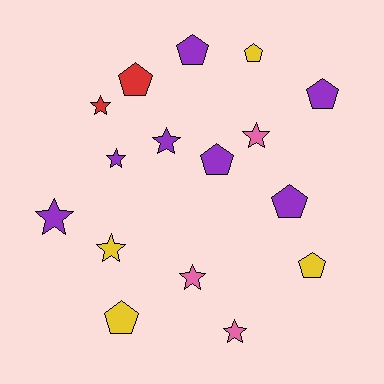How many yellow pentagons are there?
There are 3 yellow pentagons.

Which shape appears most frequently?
Star, with 8 objects.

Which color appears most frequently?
Purple, with 7 objects.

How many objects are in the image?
There are 16 objects.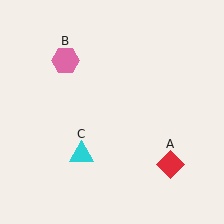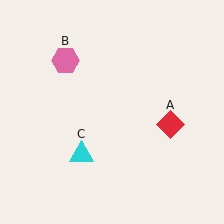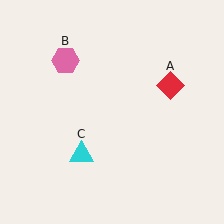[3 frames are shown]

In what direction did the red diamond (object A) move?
The red diamond (object A) moved up.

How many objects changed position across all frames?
1 object changed position: red diamond (object A).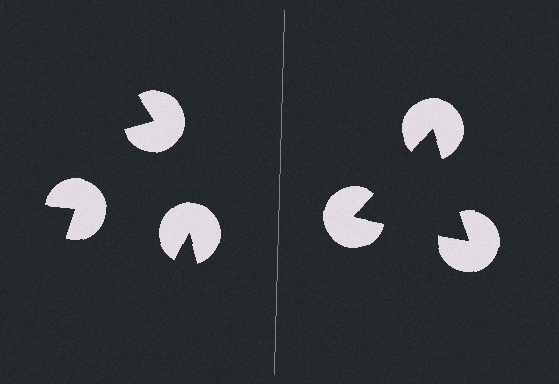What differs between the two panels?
The pac-man discs are positioned identically on both sides; only the wedge orientations differ. On the right they align to a triangle; on the left they are misaligned.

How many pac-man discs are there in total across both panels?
6 — 3 on each side.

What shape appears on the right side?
An illusory triangle.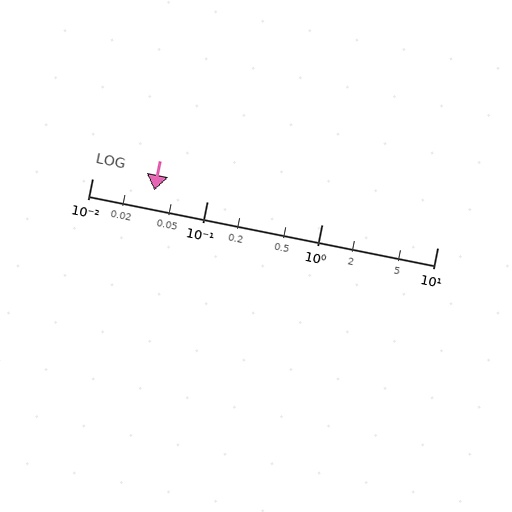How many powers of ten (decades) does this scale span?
The scale spans 3 decades, from 0.01 to 10.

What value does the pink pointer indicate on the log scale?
The pointer indicates approximately 0.035.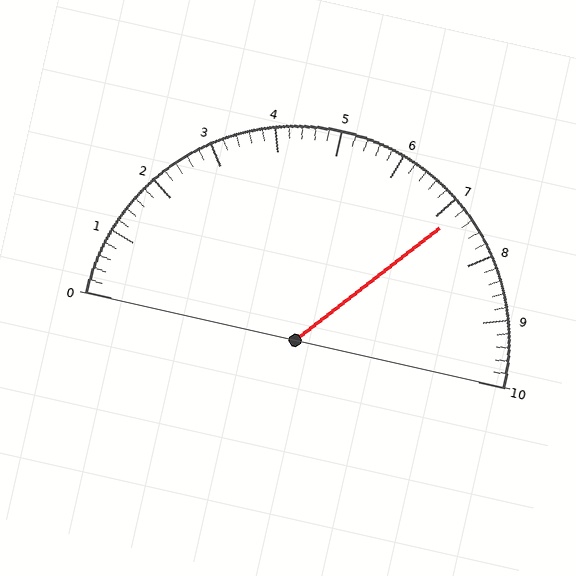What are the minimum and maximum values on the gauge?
The gauge ranges from 0 to 10.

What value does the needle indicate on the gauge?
The needle indicates approximately 7.2.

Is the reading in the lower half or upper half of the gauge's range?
The reading is in the upper half of the range (0 to 10).